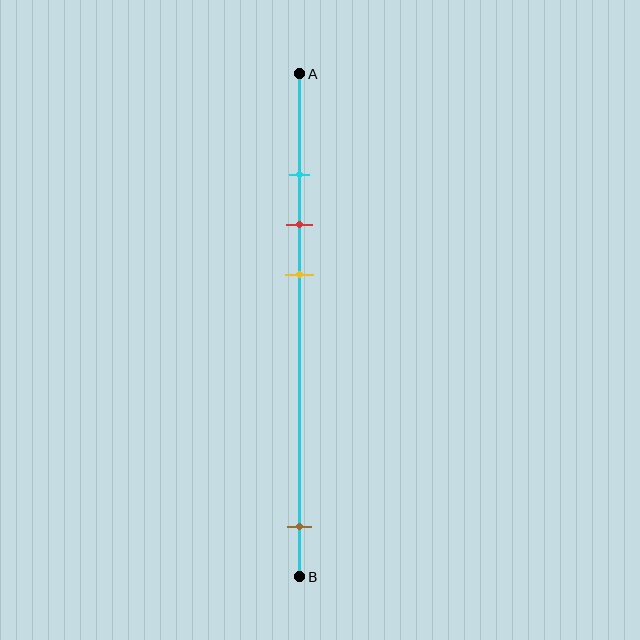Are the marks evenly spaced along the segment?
No, the marks are not evenly spaced.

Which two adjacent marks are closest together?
The cyan and red marks are the closest adjacent pair.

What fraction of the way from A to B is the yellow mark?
The yellow mark is approximately 40% (0.4) of the way from A to B.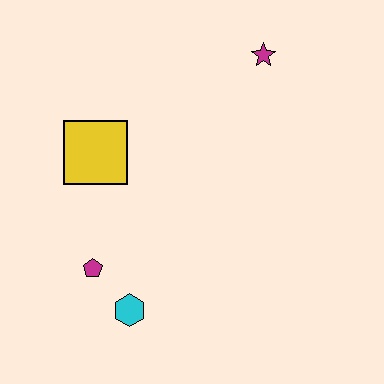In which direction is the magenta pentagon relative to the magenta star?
The magenta pentagon is below the magenta star.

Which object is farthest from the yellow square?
The magenta star is farthest from the yellow square.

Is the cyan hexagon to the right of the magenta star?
No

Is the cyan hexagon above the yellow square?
No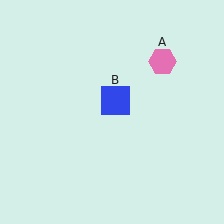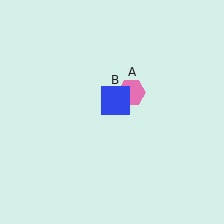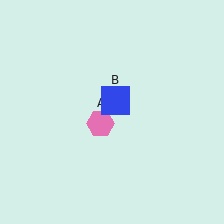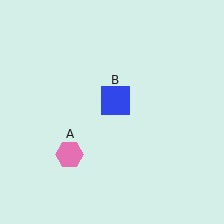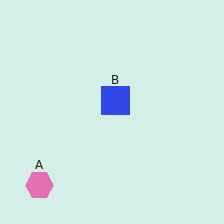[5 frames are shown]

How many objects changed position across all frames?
1 object changed position: pink hexagon (object A).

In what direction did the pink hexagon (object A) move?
The pink hexagon (object A) moved down and to the left.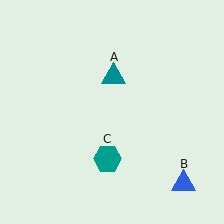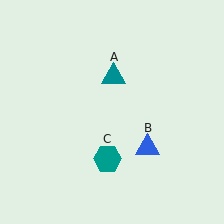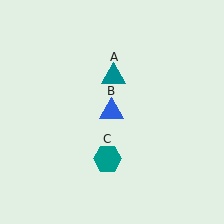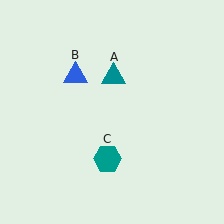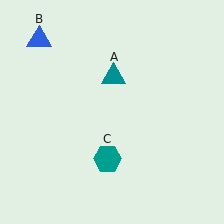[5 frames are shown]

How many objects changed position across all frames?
1 object changed position: blue triangle (object B).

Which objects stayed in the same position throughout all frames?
Teal triangle (object A) and teal hexagon (object C) remained stationary.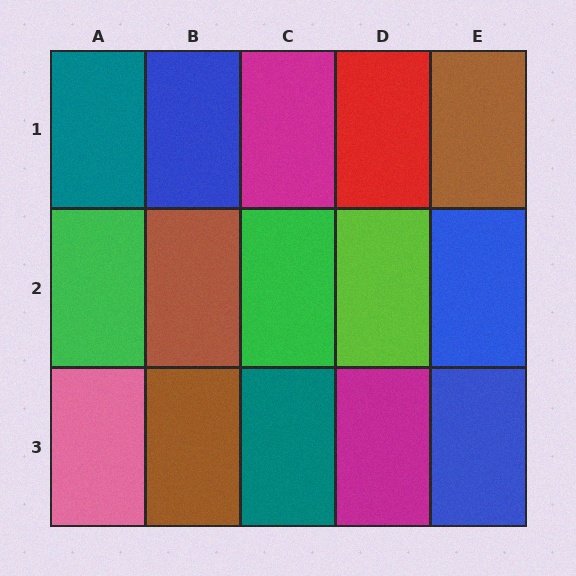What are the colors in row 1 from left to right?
Teal, blue, magenta, red, brown.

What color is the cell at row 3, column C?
Teal.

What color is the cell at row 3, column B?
Brown.